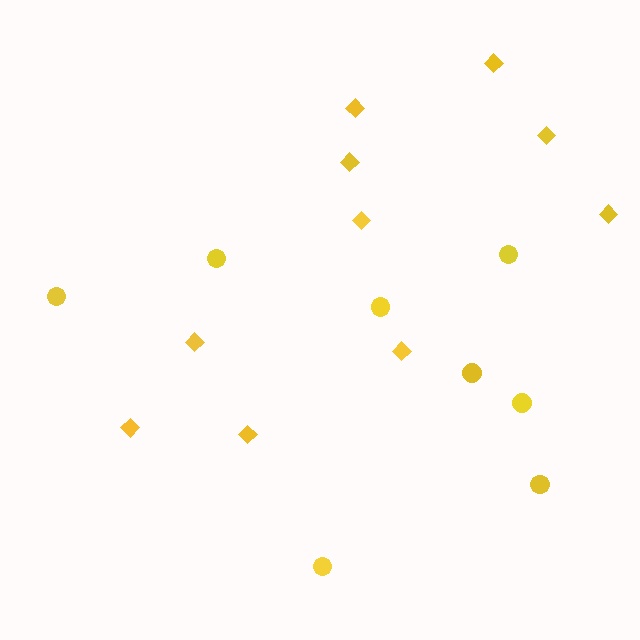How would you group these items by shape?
There are 2 groups: one group of circles (8) and one group of diamonds (10).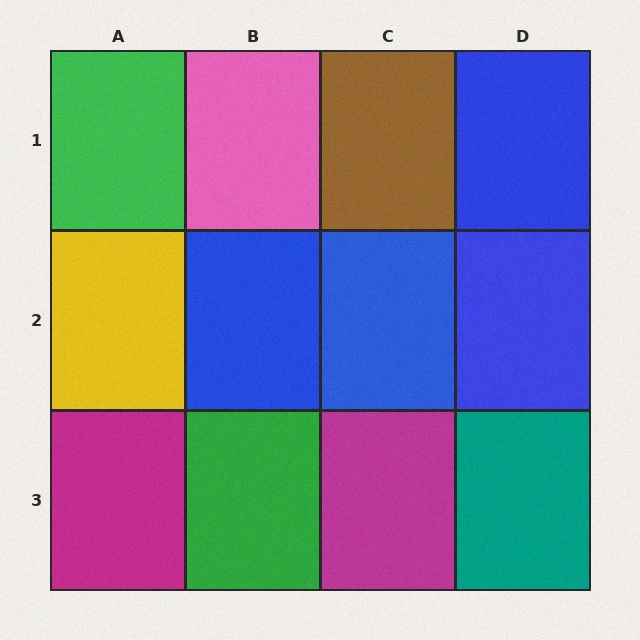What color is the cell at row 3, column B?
Green.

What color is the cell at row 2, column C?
Blue.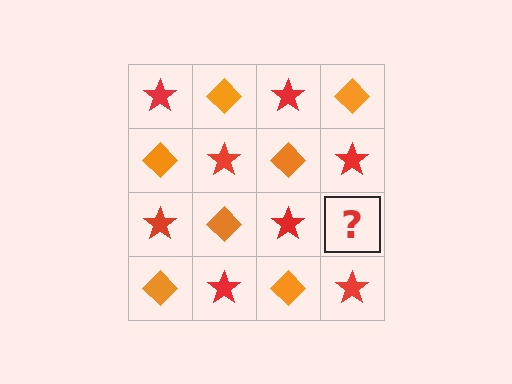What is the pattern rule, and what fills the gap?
The rule is that it alternates red star and orange diamond in a checkerboard pattern. The gap should be filled with an orange diamond.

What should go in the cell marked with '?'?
The missing cell should contain an orange diamond.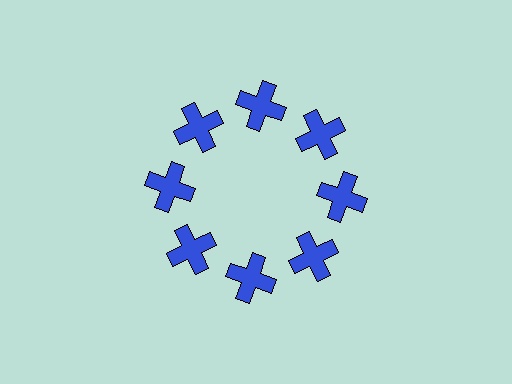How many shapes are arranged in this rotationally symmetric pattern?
There are 8 shapes, arranged in 8 groups of 1.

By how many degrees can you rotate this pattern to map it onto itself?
The pattern maps onto itself every 45 degrees of rotation.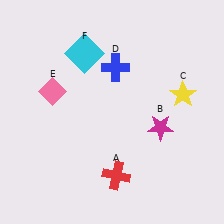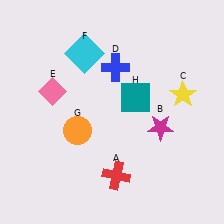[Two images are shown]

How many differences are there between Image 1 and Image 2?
There are 2 differences between the two images.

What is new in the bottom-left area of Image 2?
An orange circle (G) was added in the bottom-left area of Image 2.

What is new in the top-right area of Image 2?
A teal square (H) was added in the top-right area of Image 2.